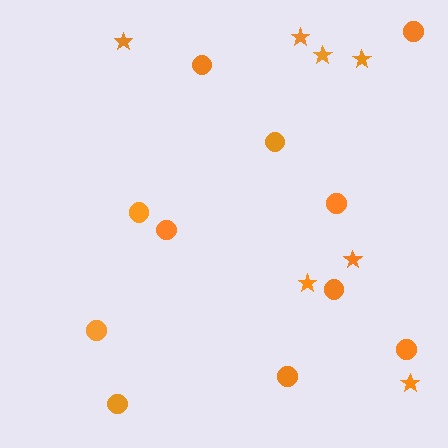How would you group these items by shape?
There are 2 groups: one group of stars (7) and one group of circles (11).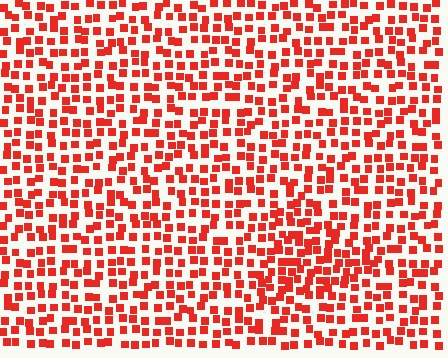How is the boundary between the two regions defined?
The boundary is defined by a change in element density (approximately 1.5x ratio). All elements are the same color, size, and shape.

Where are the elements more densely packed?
The elements are more densely packed inside the triangle boundary.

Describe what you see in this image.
The image contains small red elements arranged at two different densities. A triangle-shaped region is visible where the elements are more densely packed than the surrounding area.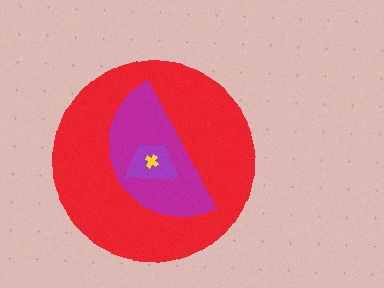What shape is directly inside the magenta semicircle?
The purple trapezoid.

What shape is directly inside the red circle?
The magenta semicircle.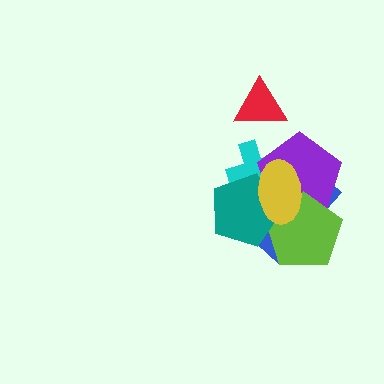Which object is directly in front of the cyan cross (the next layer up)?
The blue rectangle is directly in front of the cyan cross.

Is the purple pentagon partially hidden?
Yes, it is partially covered by another shape.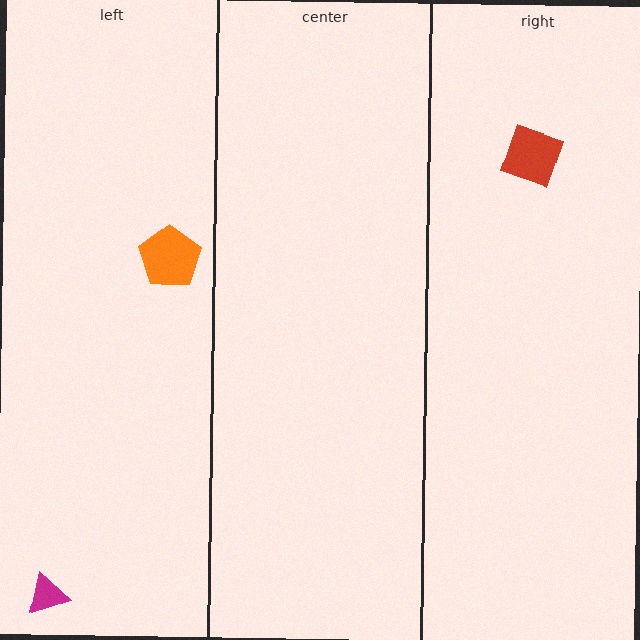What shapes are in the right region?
The red diamond.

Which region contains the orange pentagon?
The left region.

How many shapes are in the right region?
1.